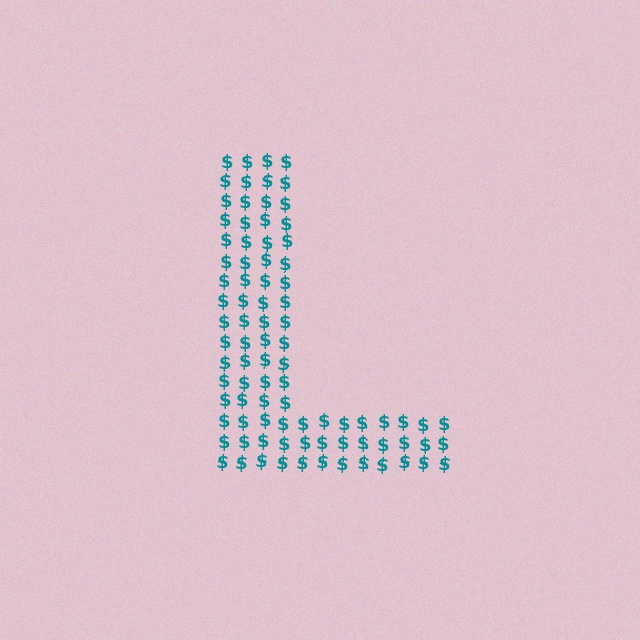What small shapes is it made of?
It is made of small dollar signs.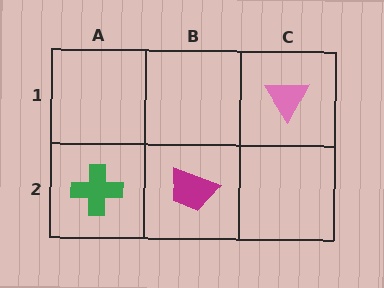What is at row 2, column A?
A green cross.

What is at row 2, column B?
A magenta trapezoid.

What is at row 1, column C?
A pink triangle.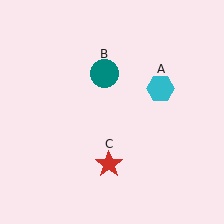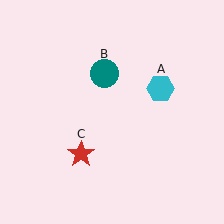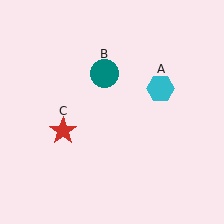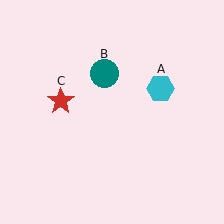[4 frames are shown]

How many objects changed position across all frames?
1 object changed position: red star (object C).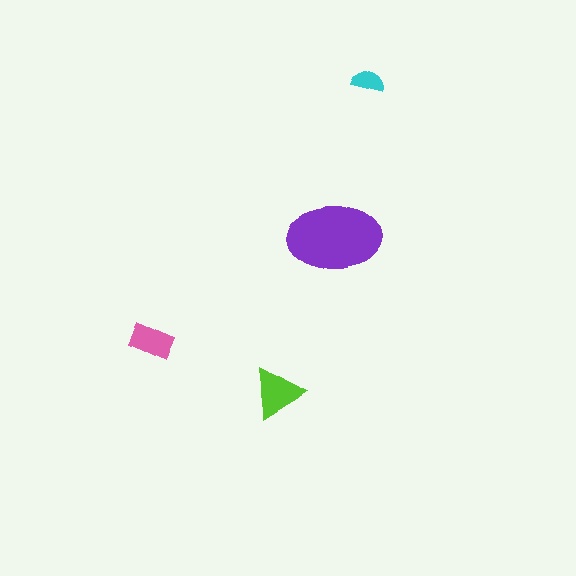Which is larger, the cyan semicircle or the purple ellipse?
The purple ellipse.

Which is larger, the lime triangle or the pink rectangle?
The lime triangle.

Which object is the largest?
The purple ellipse.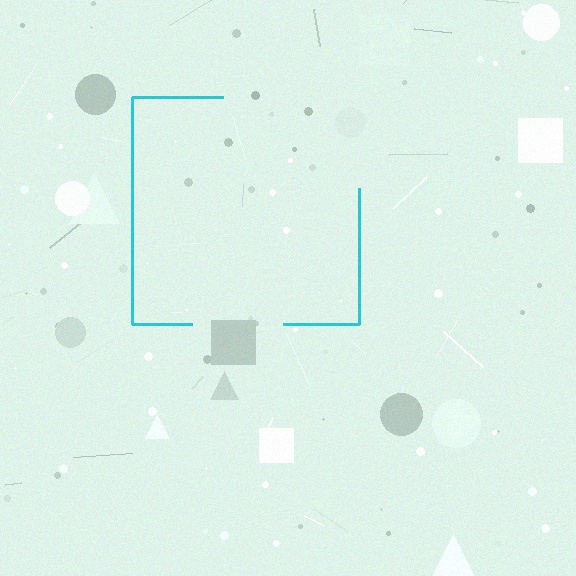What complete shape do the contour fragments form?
The contour fragments form a square.